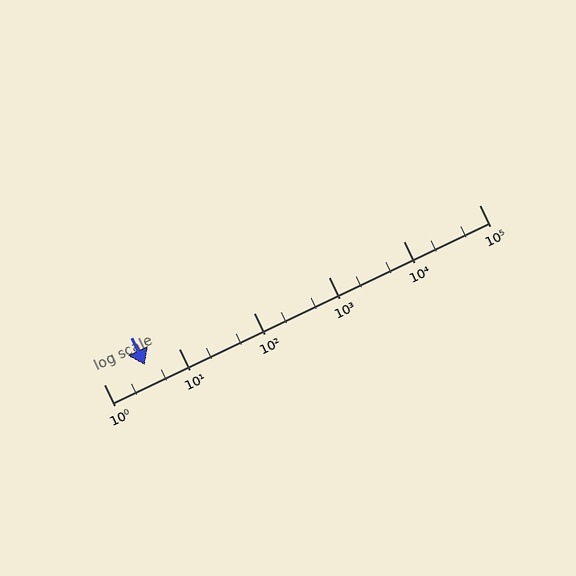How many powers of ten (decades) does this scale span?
The scale spans 5 decades, from 1 to 100000.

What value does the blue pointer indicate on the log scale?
The pointer indicates approximately 3.5.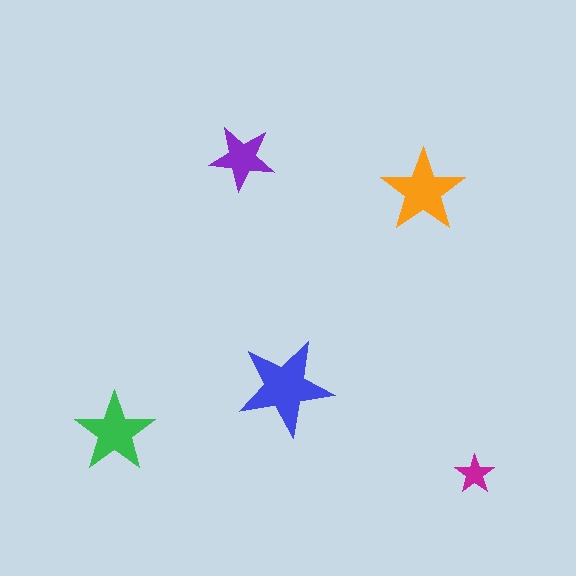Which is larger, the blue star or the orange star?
The blue one.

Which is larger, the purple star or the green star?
The green one.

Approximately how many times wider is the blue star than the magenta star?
About 2.5 times wider.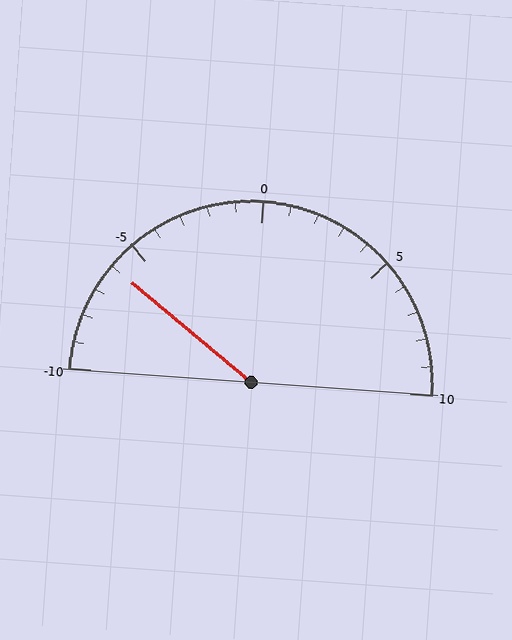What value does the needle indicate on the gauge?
The needle indicates approximately -6.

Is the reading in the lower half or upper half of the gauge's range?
The reading is in the lower half of the range (-10 to 10).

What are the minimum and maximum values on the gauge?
The gauge ranges from -10 to 10.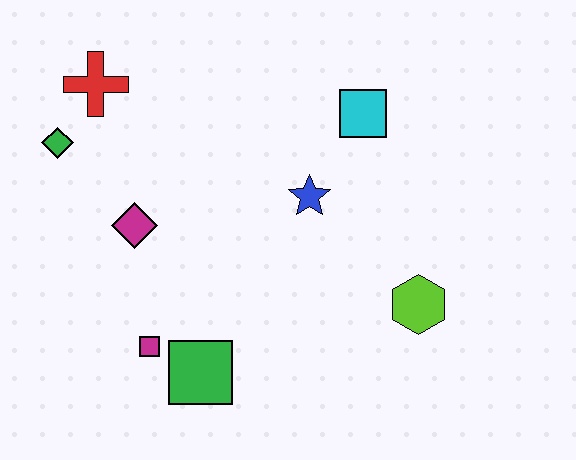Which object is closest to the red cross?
The green diamond is closest to the red cross.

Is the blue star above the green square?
Yes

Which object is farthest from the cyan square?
The magenta square is farthest from the cyan square.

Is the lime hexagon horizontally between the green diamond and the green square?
No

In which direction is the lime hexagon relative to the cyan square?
The lime hexagon is below the cyan square.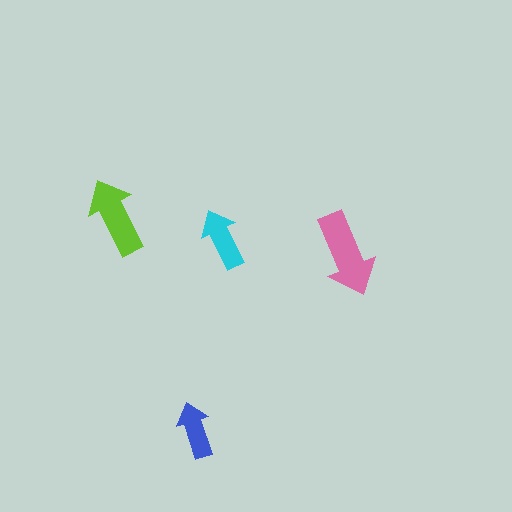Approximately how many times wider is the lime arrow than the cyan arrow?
About 1.5 times wider.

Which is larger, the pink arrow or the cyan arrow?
The pink one.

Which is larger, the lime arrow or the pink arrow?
The pink one.